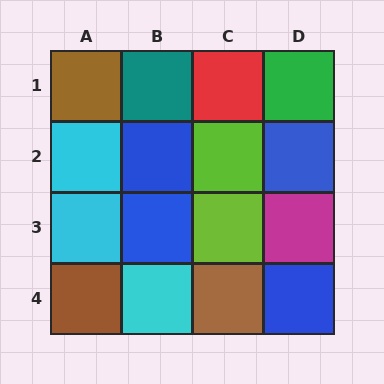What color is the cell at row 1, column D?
Green.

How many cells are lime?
2 cells are lime.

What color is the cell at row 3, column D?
Magenta.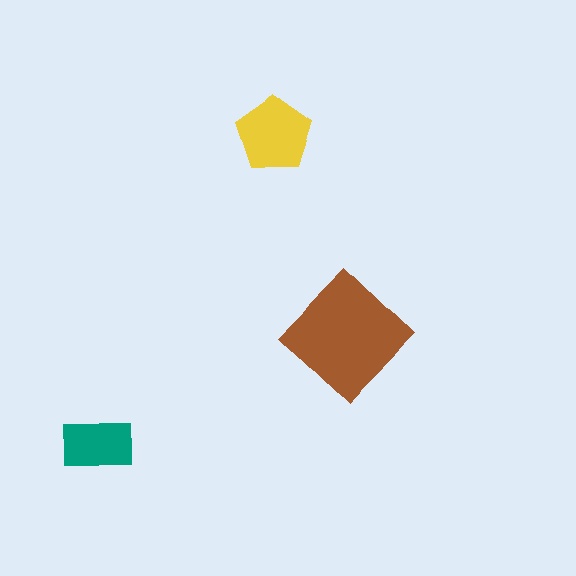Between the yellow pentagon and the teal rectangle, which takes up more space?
The yellow pentagon.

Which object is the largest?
The brown diamond.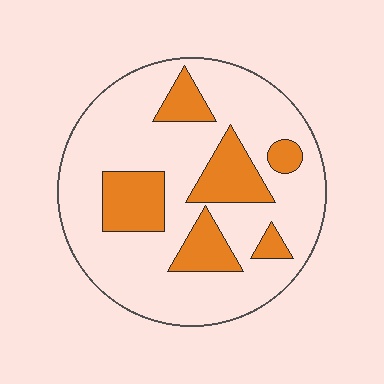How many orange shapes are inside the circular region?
6.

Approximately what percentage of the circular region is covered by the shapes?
Approximately 25%.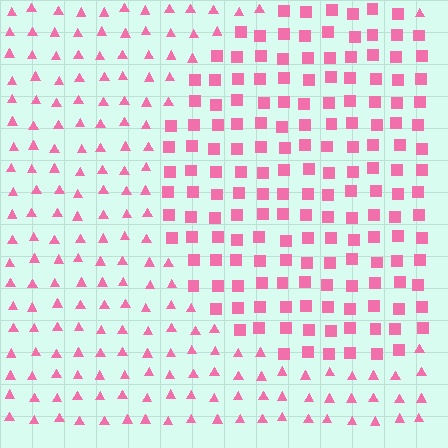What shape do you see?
I see a circle.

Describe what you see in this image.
The image is filled with small pink elements arranged in a uniform grid. A circle-shaped region contains squares, while the surrounding area contains triangles. The boundary is defined purely by the change in element shape.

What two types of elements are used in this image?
The image uses squares inside the circle region and triangles outside it.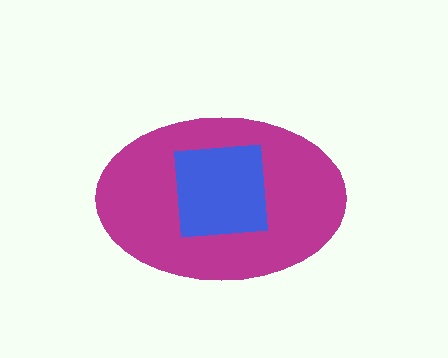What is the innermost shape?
The blue square.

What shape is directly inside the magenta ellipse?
The blue square.